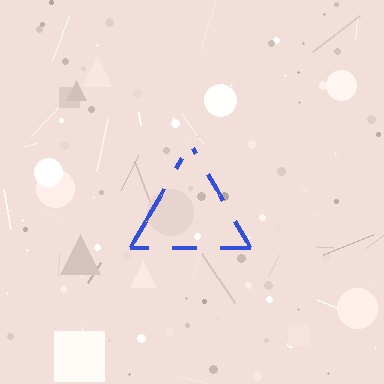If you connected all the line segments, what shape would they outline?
They would outline a triangle.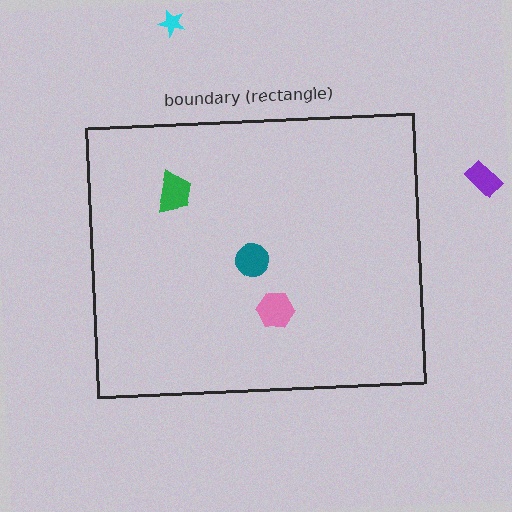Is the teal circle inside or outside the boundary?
Inside.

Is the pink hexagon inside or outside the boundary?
Inside.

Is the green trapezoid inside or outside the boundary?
Inside.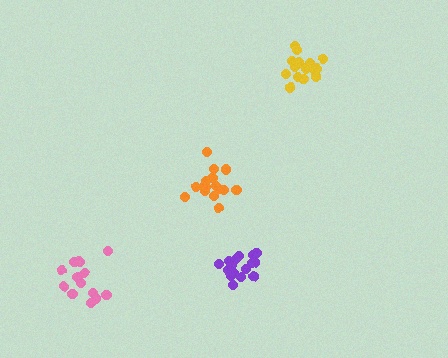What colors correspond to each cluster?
The clusters are colored: purple, pink, yellow, orange.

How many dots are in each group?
Group 1: 17 dots, Group 2: 14 dots, Group 3: 16 dots, Group 4: 16 dots (63 total).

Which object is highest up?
The yellow cluster is topmost.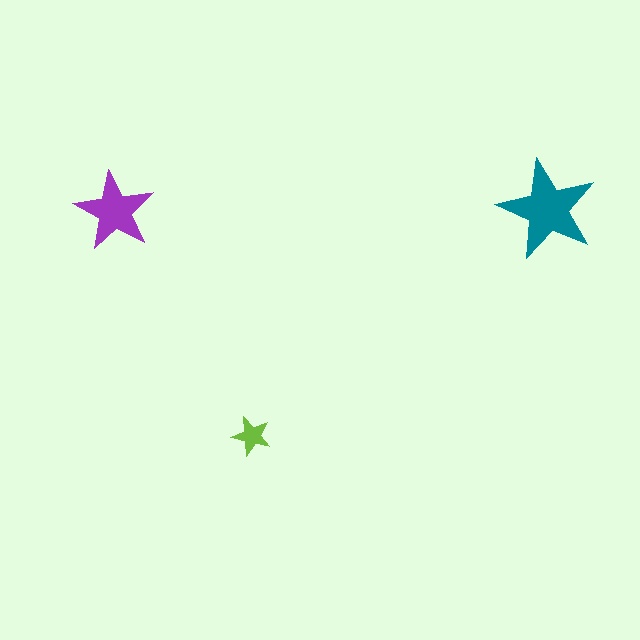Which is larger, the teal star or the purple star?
The teal one.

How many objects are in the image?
There are 3 objects in the image.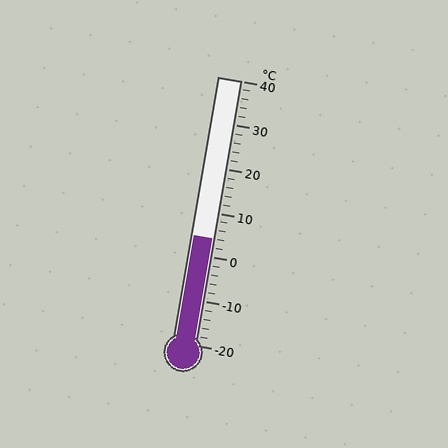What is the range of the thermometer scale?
The thermometer scale ranges from -20°C to 40°C.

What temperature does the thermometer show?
The thermometer shows approximately 4°C.